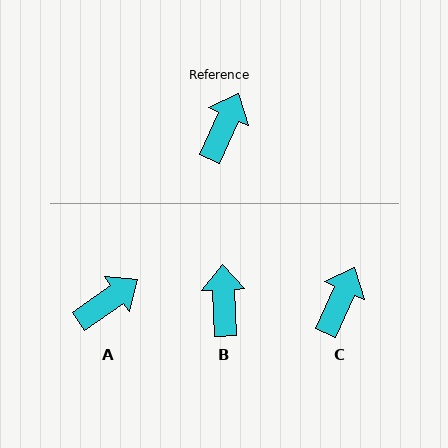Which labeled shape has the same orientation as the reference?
C.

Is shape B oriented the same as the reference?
No, it is off by about 27 degrees.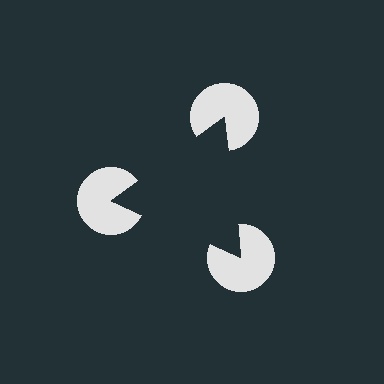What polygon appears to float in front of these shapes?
An illusory triangle — its edges are inferred from the aligned wedge cuts in the pac-man discs, not physically drawn.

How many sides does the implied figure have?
3 sides.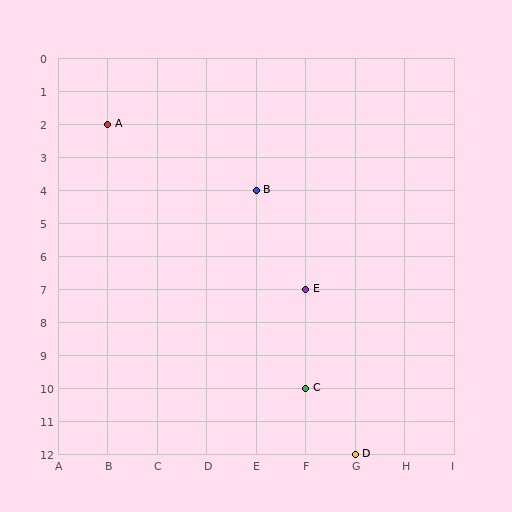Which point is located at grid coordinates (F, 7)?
Point E is at (F, 7).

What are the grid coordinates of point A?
Point A is at grid coordinates (B, 2).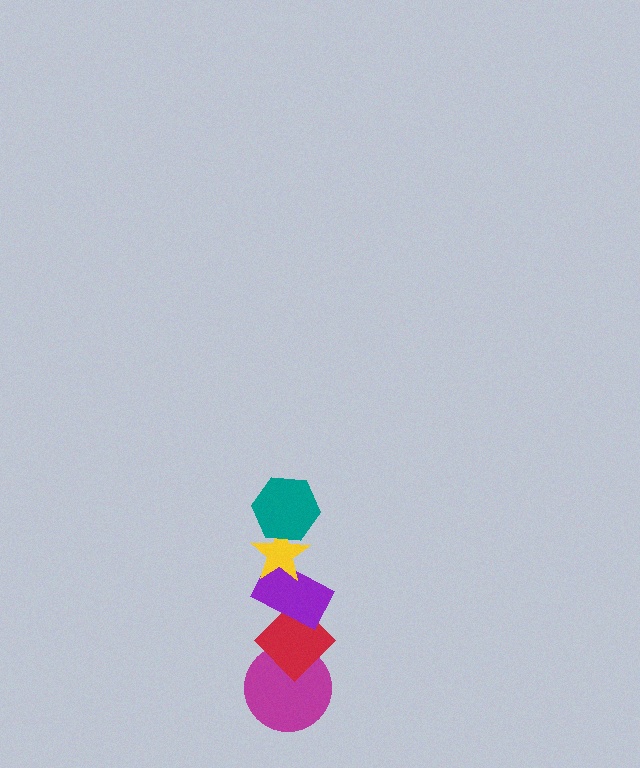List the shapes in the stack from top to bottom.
From top to bottom: the teal hexagon, the yellow star, the purple rectangle, the red diamond, the magenta circle.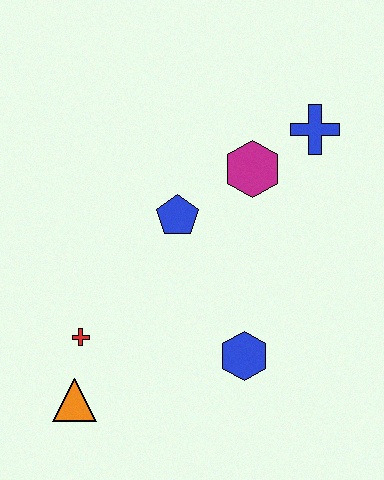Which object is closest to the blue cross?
The magenta hexagon is closest to the blue cross.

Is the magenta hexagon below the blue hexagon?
No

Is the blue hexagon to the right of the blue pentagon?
Yes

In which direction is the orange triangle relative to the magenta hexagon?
The orange triangle is below the magenta hexagon.